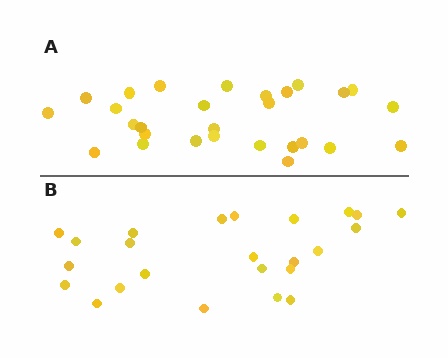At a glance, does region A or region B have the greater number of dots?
Region A (the top region) has more dots.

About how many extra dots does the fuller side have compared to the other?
Region A has about 4 more dots than region B.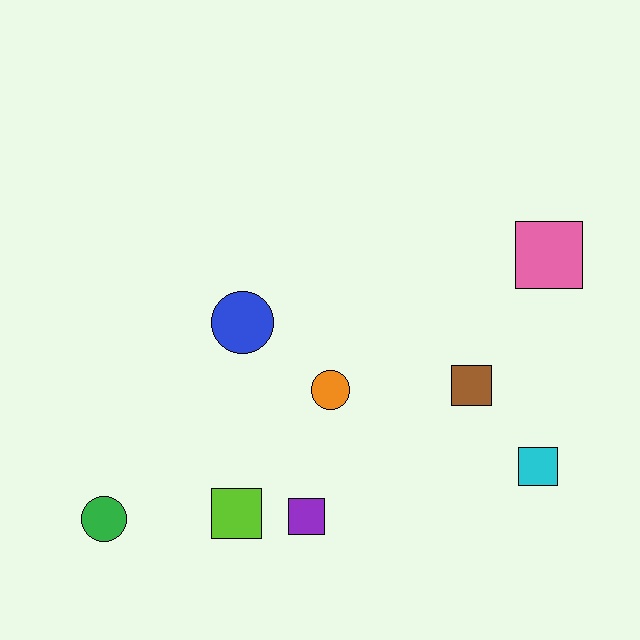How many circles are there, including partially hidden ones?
There are 3 circles.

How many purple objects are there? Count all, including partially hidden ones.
There is 1 purple object.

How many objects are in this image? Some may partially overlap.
There are 8 objects.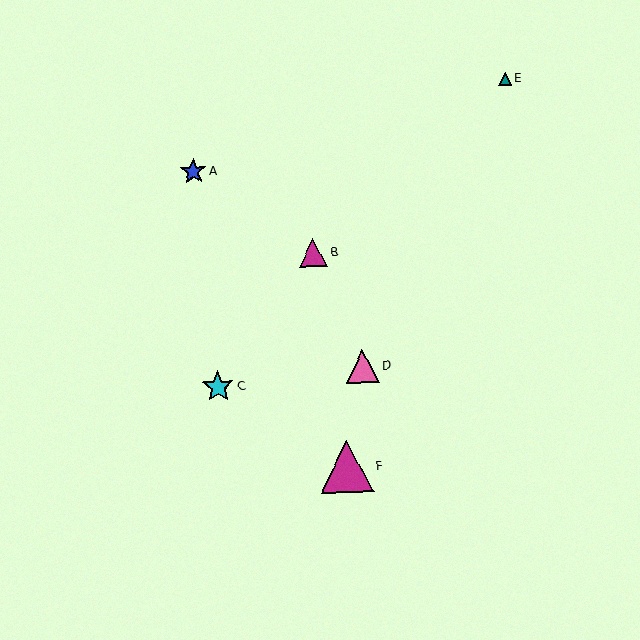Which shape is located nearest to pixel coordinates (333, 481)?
The magenta triangle (labeled F) at (347, 467) is nearest to that location.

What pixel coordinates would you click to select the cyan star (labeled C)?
Click at (218, 387) to select the cyan star C.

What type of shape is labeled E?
Shape E is a teal triangle.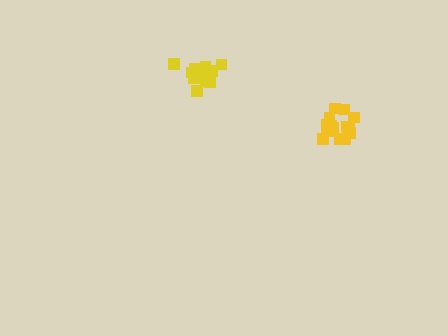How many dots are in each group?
Group 1: 17 dots, Group 2: 13 dots (30 total).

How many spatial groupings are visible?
There are 2 spatial groupings.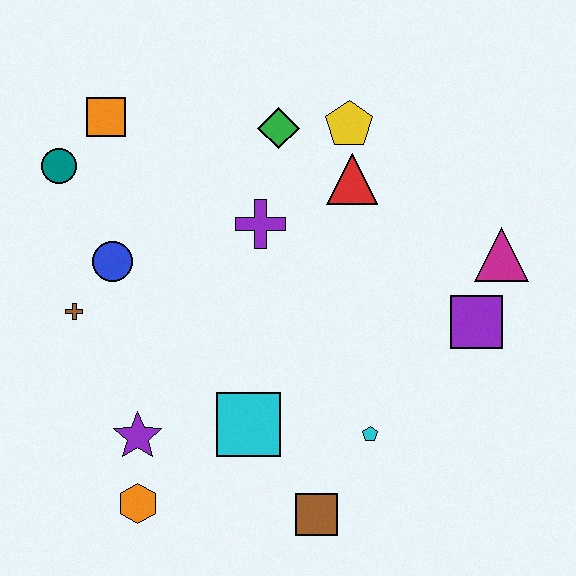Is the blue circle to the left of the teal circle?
No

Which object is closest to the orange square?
The teal circle is closest to the orange square.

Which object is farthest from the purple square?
The teal circle is farthest from the purple square.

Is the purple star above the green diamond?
No